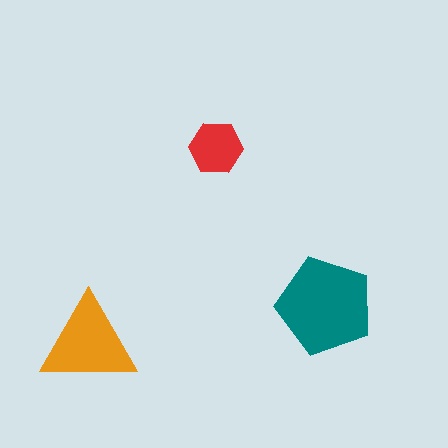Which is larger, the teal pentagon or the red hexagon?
The teal pentagon.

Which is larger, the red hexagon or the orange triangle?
The orange triangle.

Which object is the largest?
The teal pentagon.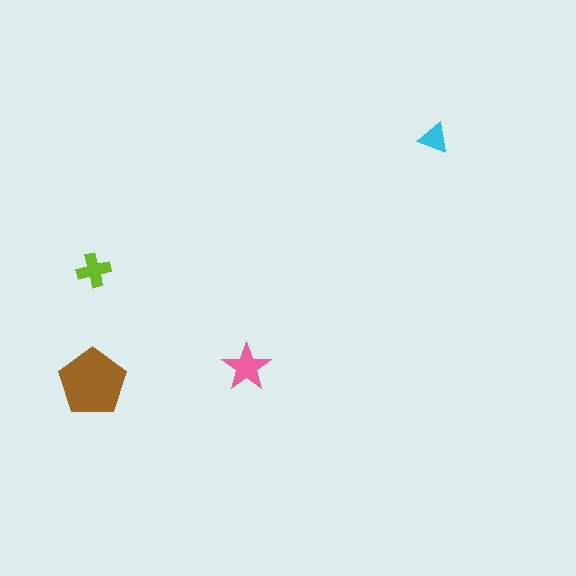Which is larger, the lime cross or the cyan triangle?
The lime cross.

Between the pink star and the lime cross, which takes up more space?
The pink star.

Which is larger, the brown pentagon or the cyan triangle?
The brown pentagon.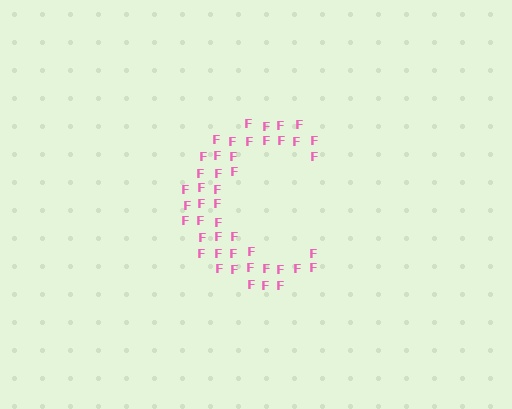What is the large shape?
The large shape is the letter C.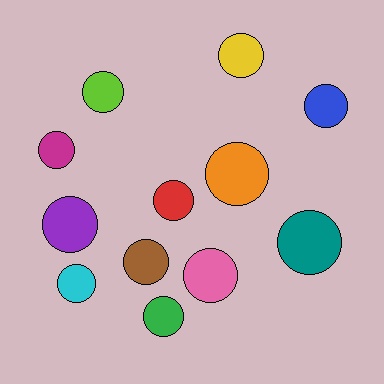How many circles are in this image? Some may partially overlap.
There are 12 circles.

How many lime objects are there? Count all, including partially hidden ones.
There is 1 lime object.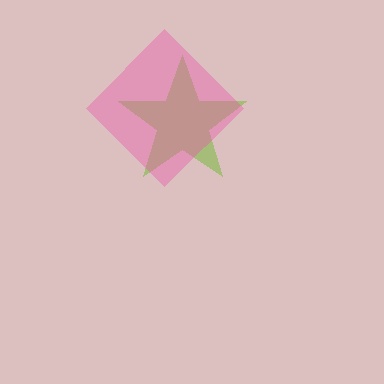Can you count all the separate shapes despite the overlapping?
Yes, there are 2 separate shapes.